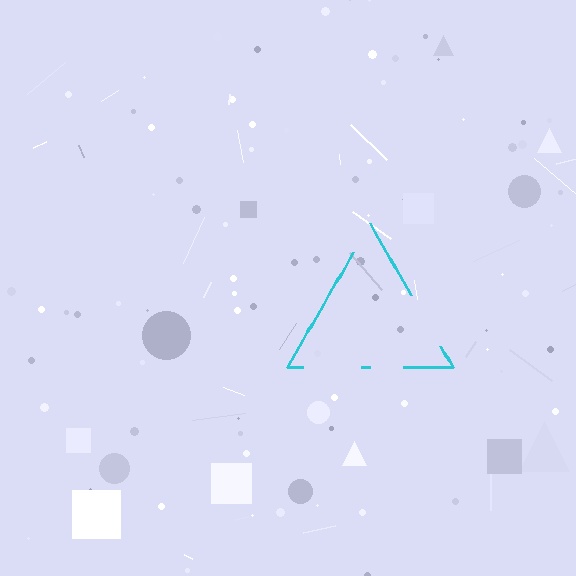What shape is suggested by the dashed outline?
The dashed outline suggests a triangle.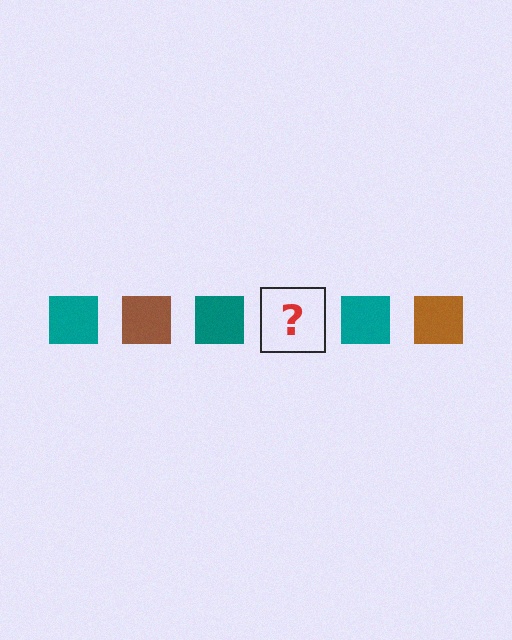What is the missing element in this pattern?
The missing element is a brown square.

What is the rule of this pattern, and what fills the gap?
The rule is that the pattern cycles through teal, brown squares. The gap should be filled with a brown square.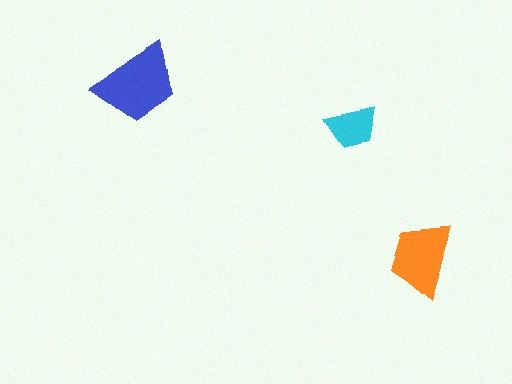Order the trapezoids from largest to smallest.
the blue one, the orange one, the cyan one.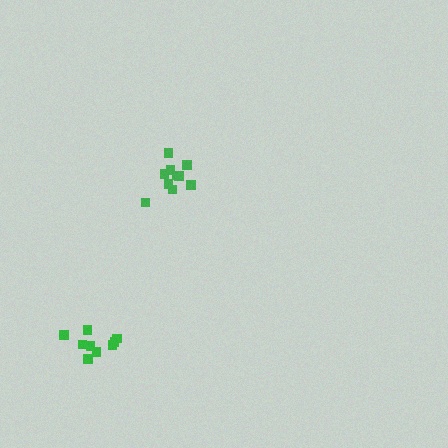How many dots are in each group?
Group 1: 9 dots, Group 2: 10 dots (19 total).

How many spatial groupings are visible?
There are 2 spatial groupings.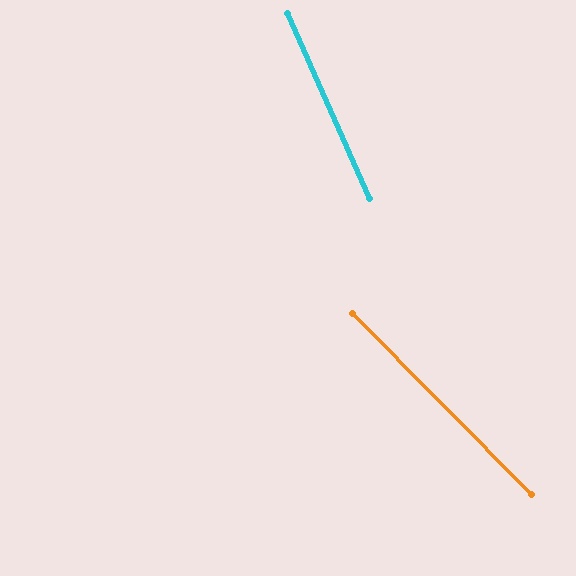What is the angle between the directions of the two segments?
Approximately 21 degrees.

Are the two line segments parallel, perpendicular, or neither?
Neither parallel nor perpendicular — they differ by about 21°.